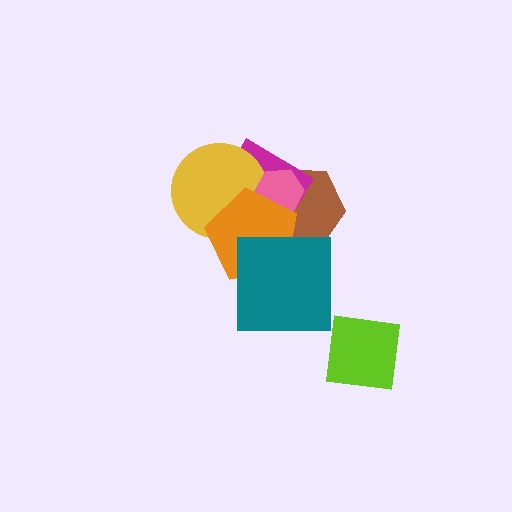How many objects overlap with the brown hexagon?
4 objects overlap with the brown hexagon.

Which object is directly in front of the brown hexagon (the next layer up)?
The magenta diamond is directly in front of the brown hexagon.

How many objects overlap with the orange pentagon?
5 objects overlap with the orange pentagon.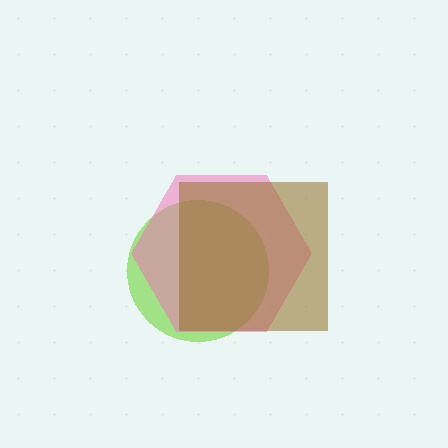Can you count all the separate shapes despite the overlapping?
Yes, there are 3 separate shapes.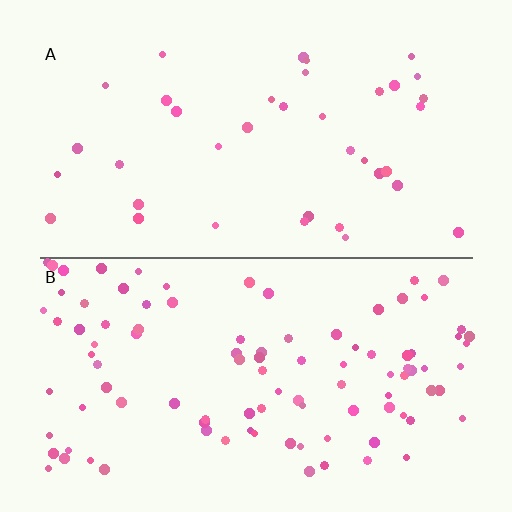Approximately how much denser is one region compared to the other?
Approximately 2.7× — region B over region A.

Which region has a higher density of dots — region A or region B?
B (the bottom).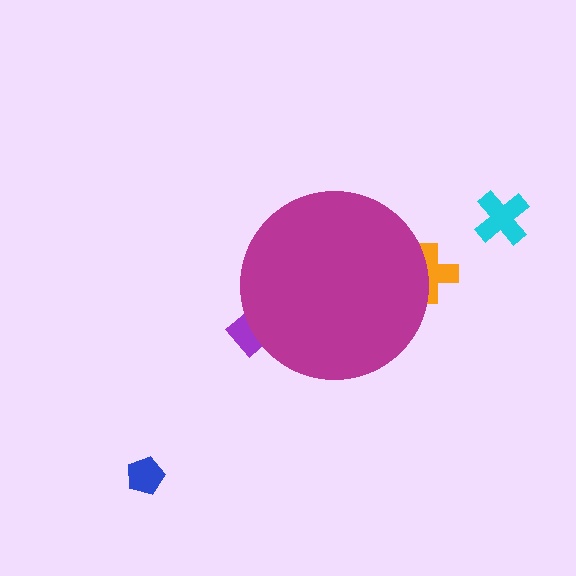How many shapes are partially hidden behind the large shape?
2 shapes are partially hidden.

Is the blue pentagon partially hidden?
No, the blue pentagon is fully visible.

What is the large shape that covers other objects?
A magenta circle.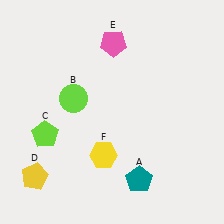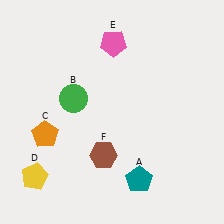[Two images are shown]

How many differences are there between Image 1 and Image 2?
There are 3 differences between the two images.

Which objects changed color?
B changed from lime to green. C changed from lime to orange. F changed from yellow to brown.